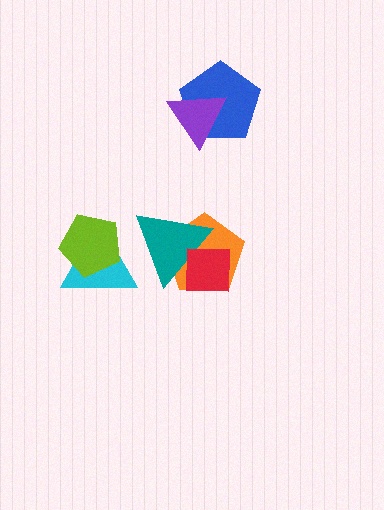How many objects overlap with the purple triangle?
1 object overlaps with the purple triangle.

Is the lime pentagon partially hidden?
No, no other shape covers it.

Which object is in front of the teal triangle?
The red square is in front of the teal triangle.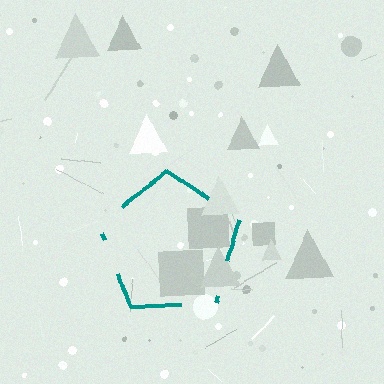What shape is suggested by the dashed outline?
The dashed outline suggests a pentagon.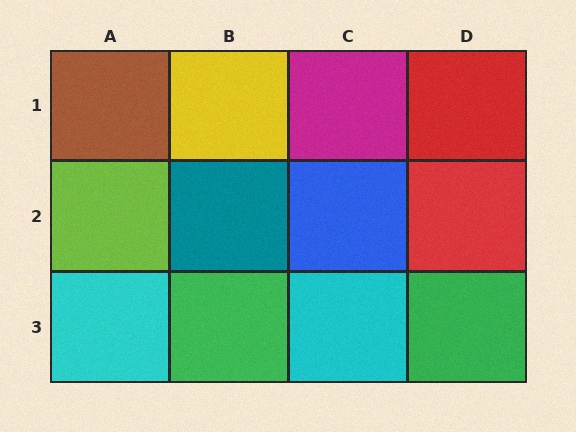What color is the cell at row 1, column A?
Brown.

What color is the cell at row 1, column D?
Red.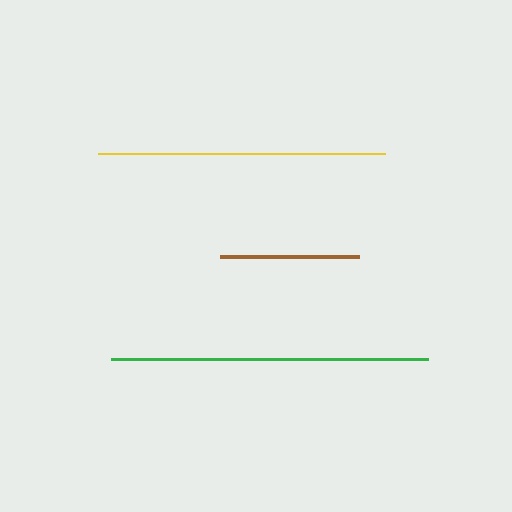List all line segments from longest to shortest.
From longest to shortest: green, yellow, brown.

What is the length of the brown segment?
The brown segment is approximately 139 pixels long.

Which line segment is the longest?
The green line is the longest at approximately 317 pixels.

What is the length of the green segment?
The green segment is approximately 317 pixels long.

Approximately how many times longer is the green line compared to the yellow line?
The green line is approximately 1.1 times the length of the yellow line.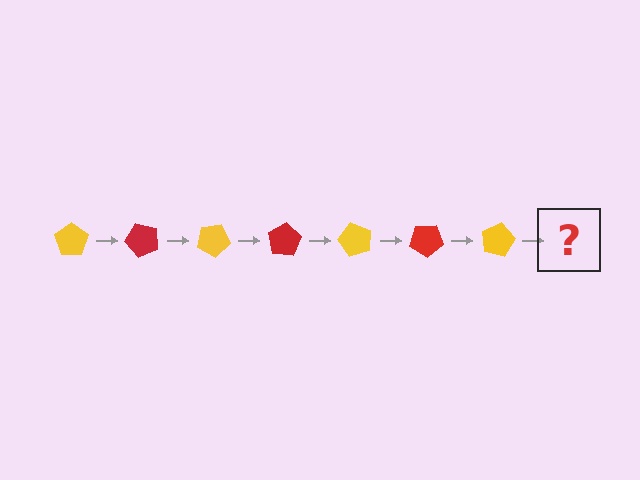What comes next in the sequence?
The next element should be a red pentagon, rotated 350 degrees from the start.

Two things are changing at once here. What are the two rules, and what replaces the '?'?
The two rules are that it rotates 50 degrees each step and the color cycles through yellow and red. The '?' should be a red pentagon, rotated 350 degrees from the start.